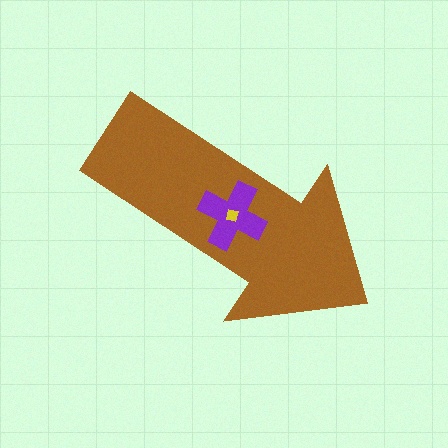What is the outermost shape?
The brown arrow.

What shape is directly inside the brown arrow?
The purple cross.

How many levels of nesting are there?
3.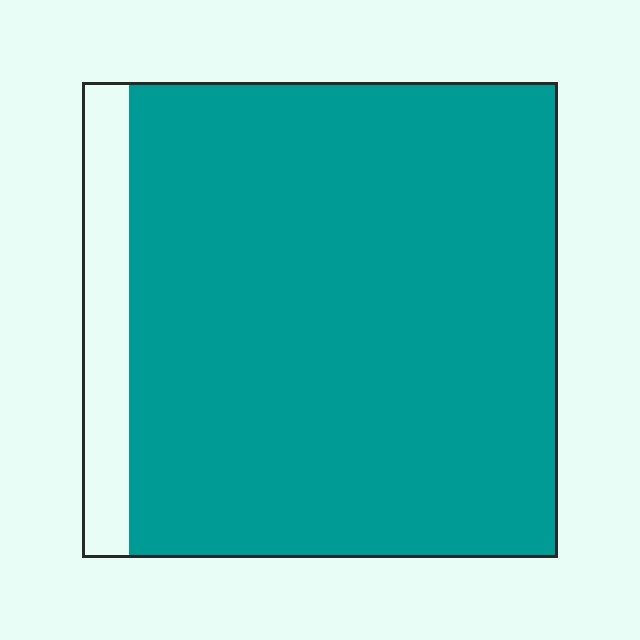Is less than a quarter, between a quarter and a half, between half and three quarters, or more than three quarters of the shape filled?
More than three quarters.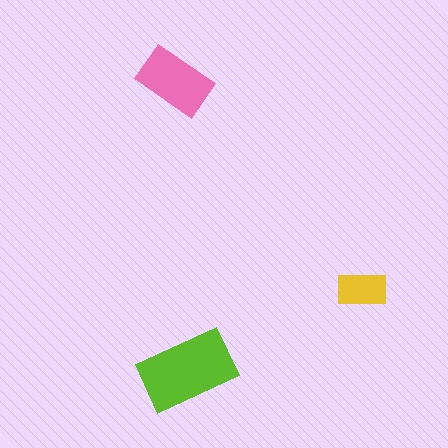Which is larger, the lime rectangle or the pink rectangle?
The lime one.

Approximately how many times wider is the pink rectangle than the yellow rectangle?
About 1.5 times wider.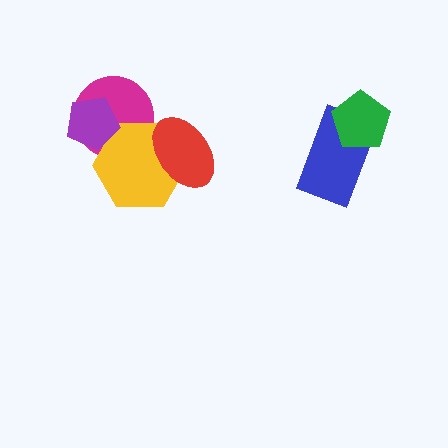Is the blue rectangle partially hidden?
Yes, it is partially covered by another shape.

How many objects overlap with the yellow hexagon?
3 objects overlap with the yellow hexagon.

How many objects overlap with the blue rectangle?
1 object overlaps with the blue rectangle.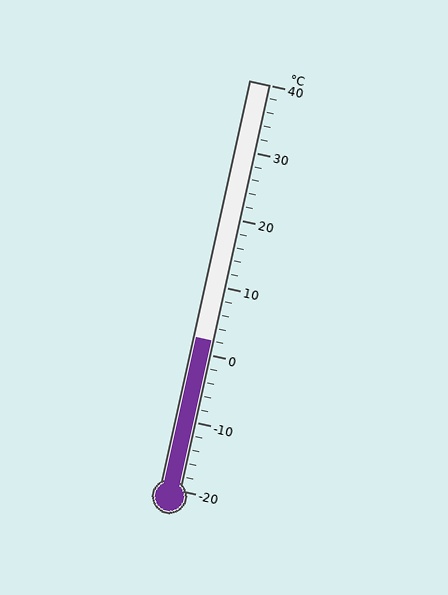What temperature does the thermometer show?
The thermometer shows approximately 2°C.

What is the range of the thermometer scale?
The thermometer scale ranges from -20°C to 40°C.